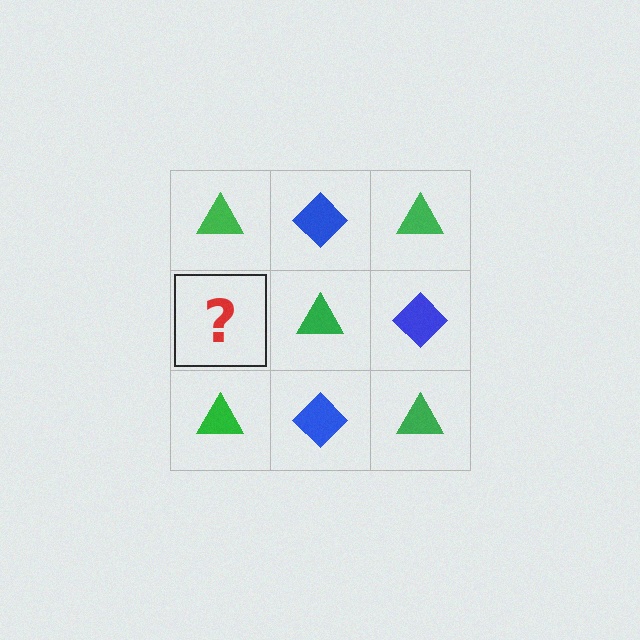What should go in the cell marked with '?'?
The missing cell should contain a blue diamond.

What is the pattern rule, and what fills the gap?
The rule is that it alternates green triangle and blue diamond in a checkerboard pattern. The gap should be filled with a blue diamond.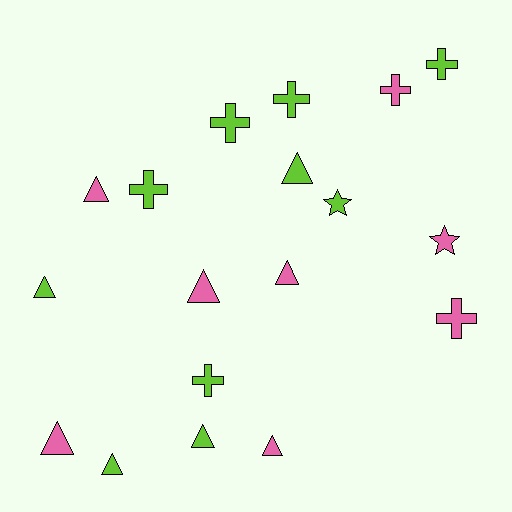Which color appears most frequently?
Lime, with 10 objects.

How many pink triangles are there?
There are 5 pink triangles.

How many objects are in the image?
There are 18 objects.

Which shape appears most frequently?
Triangle, with 9 objects.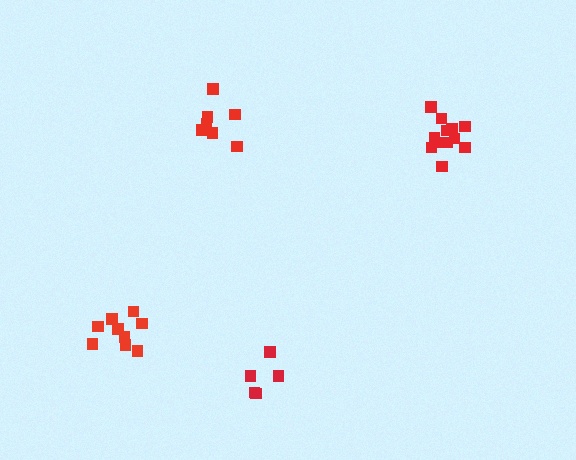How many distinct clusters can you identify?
There are 4 distinct clusters.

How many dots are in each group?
Group 1: 9 dots, Group 2: 7 dots, Group 3: 6 dots, Group 4: 12 dots (34 total).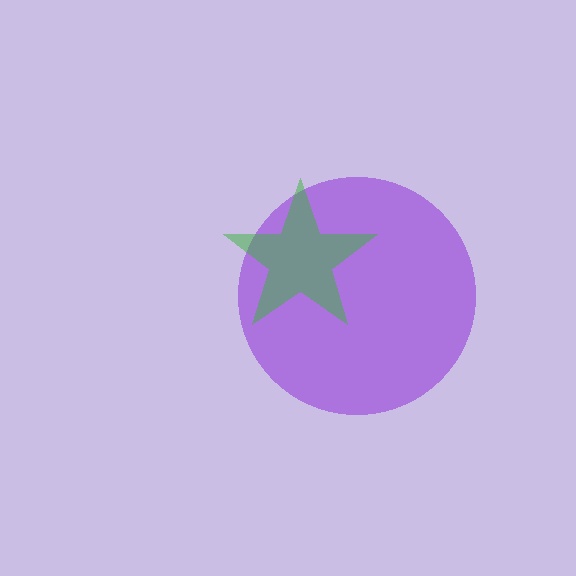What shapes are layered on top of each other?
The layered shapes are: a purple circle, a green star.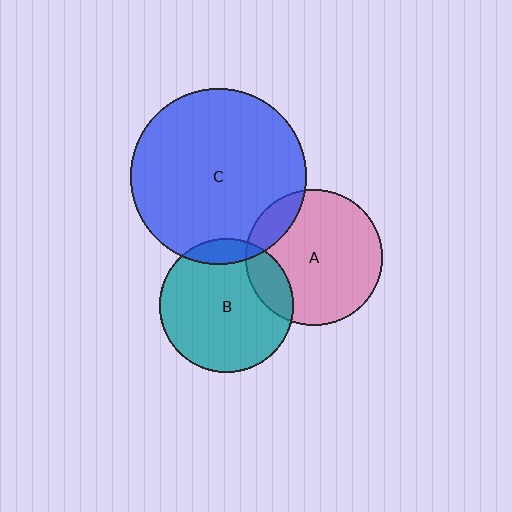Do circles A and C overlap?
Yes.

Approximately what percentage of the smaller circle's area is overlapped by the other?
Approximately 15%.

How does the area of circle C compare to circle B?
Approximately 1.7 times.